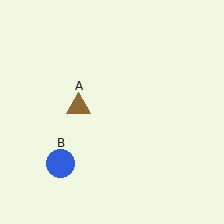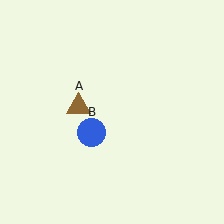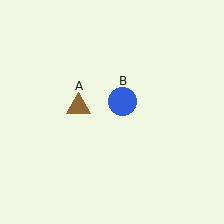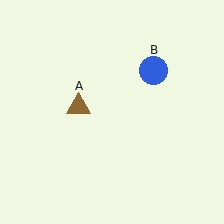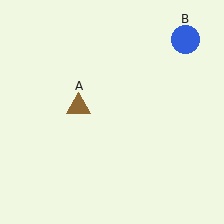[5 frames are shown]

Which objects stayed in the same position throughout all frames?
Brown triangle (object A) remained stationary.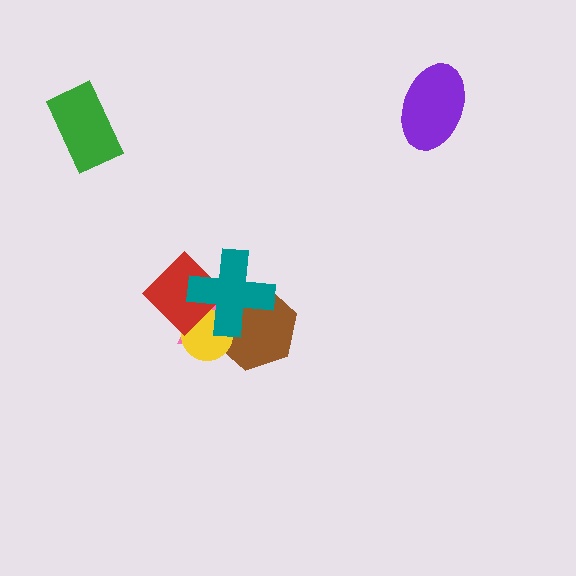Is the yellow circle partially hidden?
Yes, it is partially covered by another shape.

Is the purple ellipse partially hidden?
No, no other shape covers it.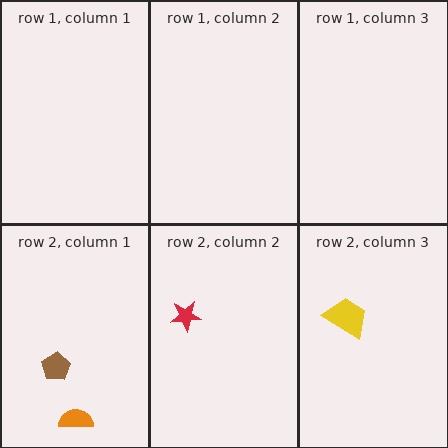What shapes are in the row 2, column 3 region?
The yellow trapezoid.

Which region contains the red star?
The row 2, column 2 region.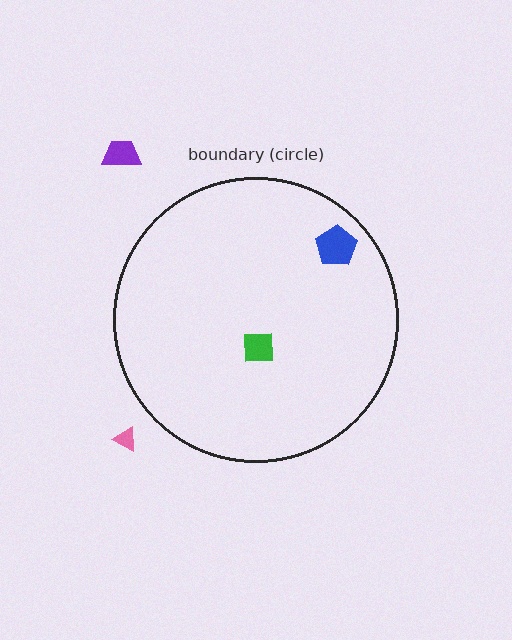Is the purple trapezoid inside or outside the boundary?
Outside.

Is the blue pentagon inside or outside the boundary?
Inside.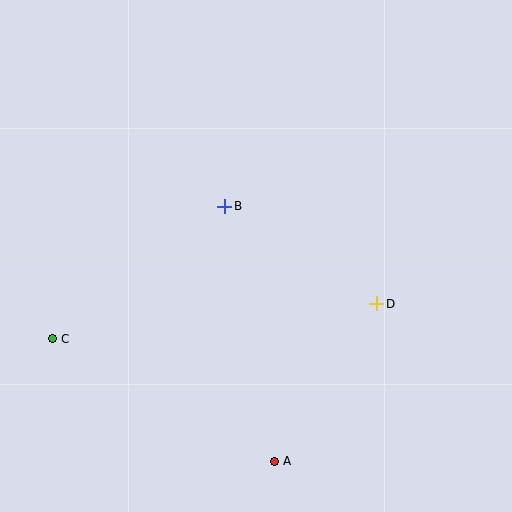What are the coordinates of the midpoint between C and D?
The midpoint between C and D is at (215, 321).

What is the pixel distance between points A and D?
The distance between A and D is 188 pixels.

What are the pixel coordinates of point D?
Point D is at (377, 304).